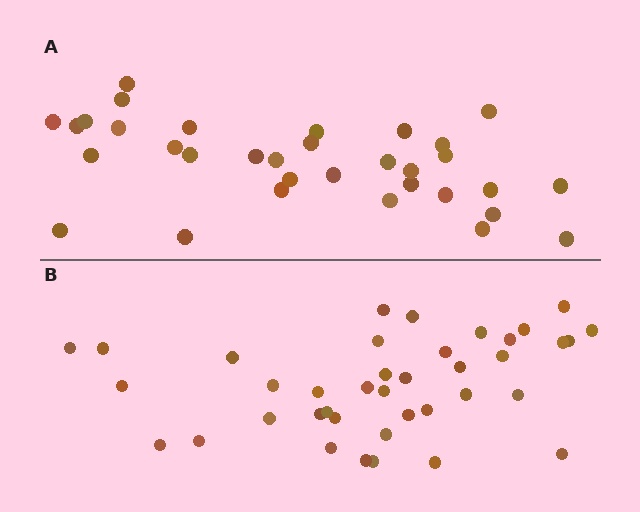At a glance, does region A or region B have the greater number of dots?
Region B (the bottom region) has more dots.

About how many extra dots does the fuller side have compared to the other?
Region B has about 6 more dots than region A.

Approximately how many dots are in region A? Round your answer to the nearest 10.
About 30 dots. (The exact count is 33, which rounds to 30.)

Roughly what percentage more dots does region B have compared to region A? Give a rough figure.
About 20% more.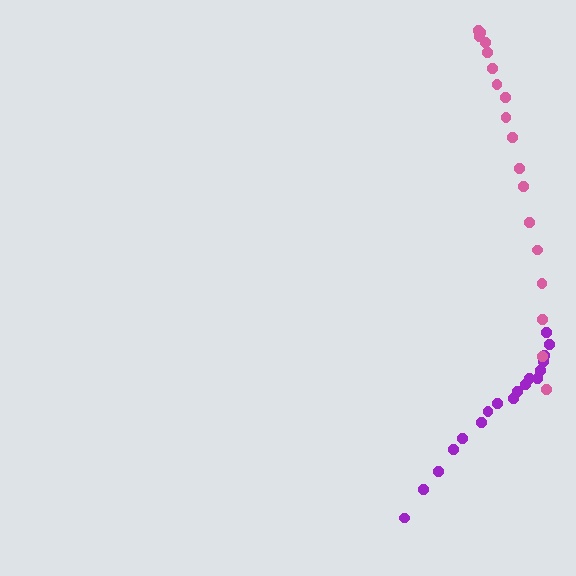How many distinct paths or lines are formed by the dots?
There are 2 distinct paths.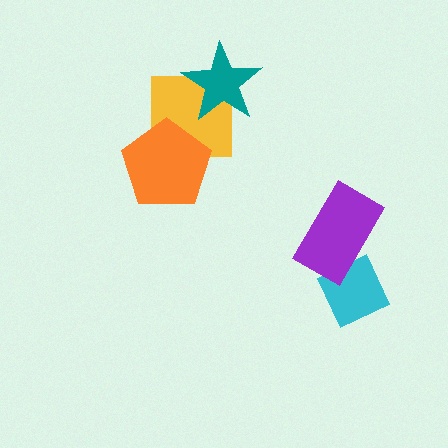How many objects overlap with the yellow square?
2 objects overlap with the yellow square.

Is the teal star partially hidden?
No, no other shape covers it.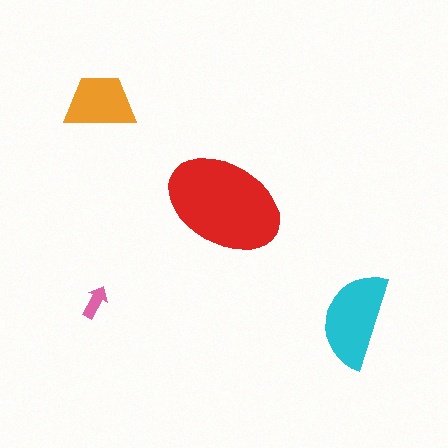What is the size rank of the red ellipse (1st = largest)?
1st.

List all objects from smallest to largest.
The pink arrow, the orange trapezoid, the cyan semicircle, the red ellipse.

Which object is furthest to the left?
The pink arrow is leftmost.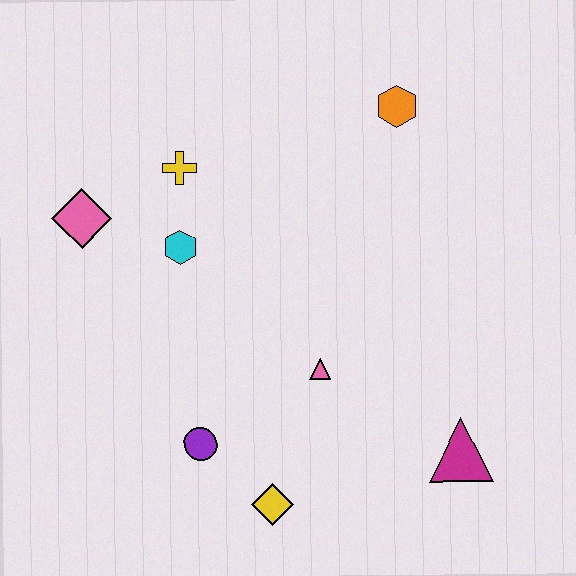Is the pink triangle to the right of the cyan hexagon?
Yes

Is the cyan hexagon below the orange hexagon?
Yes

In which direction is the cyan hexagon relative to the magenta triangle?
The cyan hexagon is to the left of the magenta triangle.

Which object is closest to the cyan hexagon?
The yellow cross is closest to the cyan hexagon.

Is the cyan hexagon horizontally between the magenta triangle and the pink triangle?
No